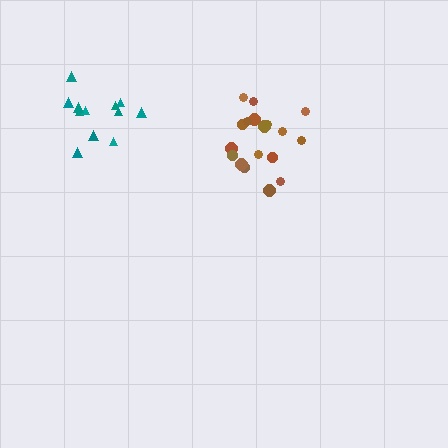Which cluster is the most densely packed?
Brown.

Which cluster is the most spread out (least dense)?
Teal.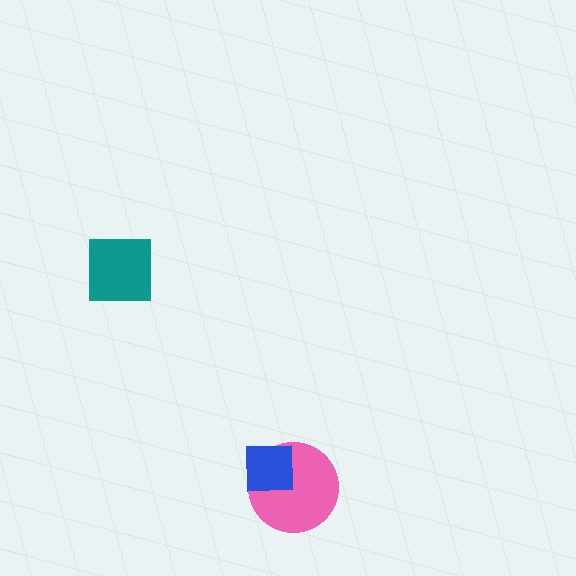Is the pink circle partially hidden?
Yes, it is partially covered by another shape.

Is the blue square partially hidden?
No, no other shape covers it.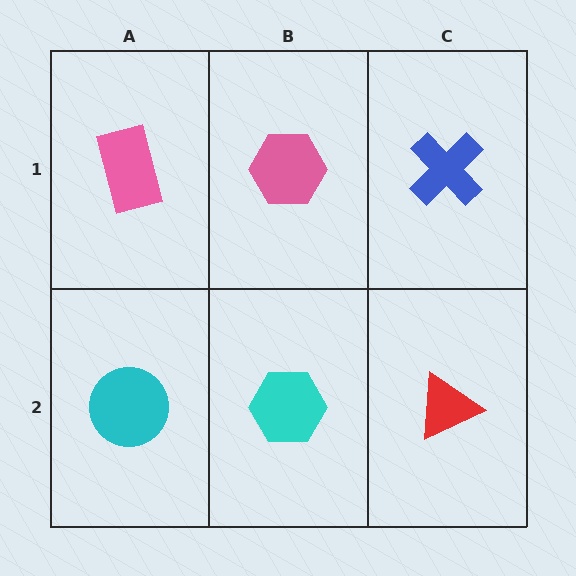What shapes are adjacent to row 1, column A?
A cyan circle (row 2, column A), a pink hexagon (row 1, column B).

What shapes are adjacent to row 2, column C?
A blue cross (row 1, column C), a cyan hexagon (row 2, column B).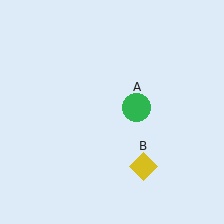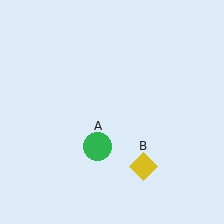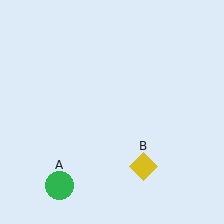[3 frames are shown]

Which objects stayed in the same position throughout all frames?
Yellow diamond (object B) remained stationary.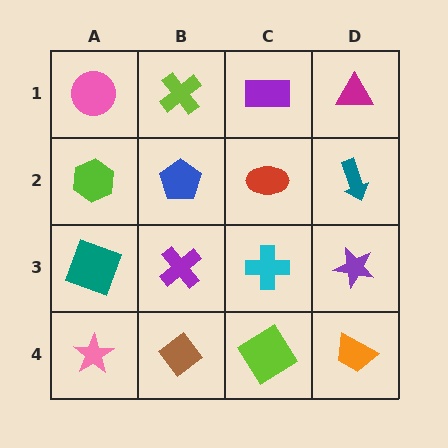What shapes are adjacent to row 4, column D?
A purple star (row 3, column D), a lime diamond (row 4, column C).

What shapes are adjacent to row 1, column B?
A blue pentagon (row 2, column B), a pink circle (row 1, column A), a purple rectangle (row 1, column C).